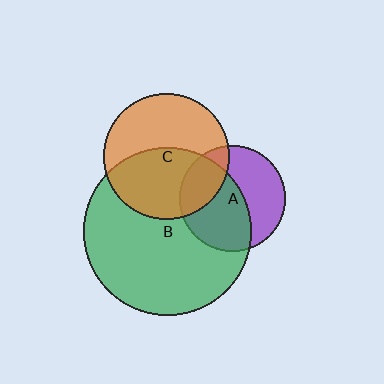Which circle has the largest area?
Circle B (green).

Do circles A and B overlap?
Yes.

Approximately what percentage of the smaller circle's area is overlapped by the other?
Approximately 55%.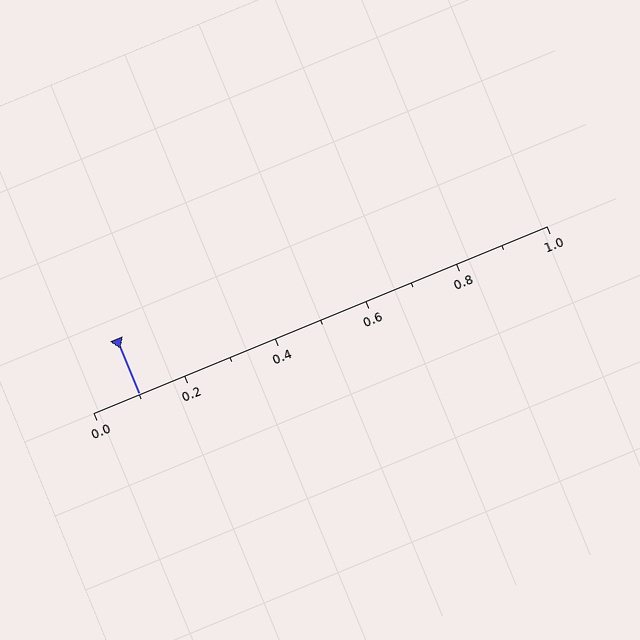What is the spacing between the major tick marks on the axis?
The major ticks are spaced 0.2 apart.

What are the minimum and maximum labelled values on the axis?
The axis runs from 0.0 to 1.0.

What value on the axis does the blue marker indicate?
The marker indicates approximately 0.1.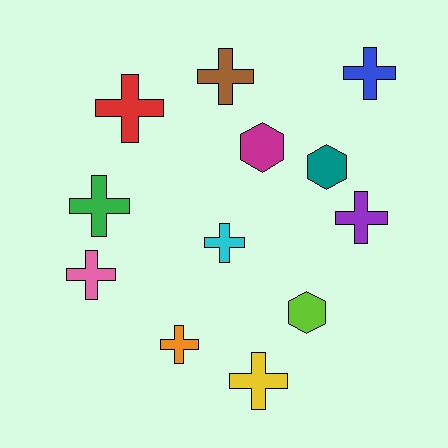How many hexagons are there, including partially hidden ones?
There are 3 hexagons.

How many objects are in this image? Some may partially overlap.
There are 12 objects.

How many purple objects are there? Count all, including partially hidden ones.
There is 1 purple object.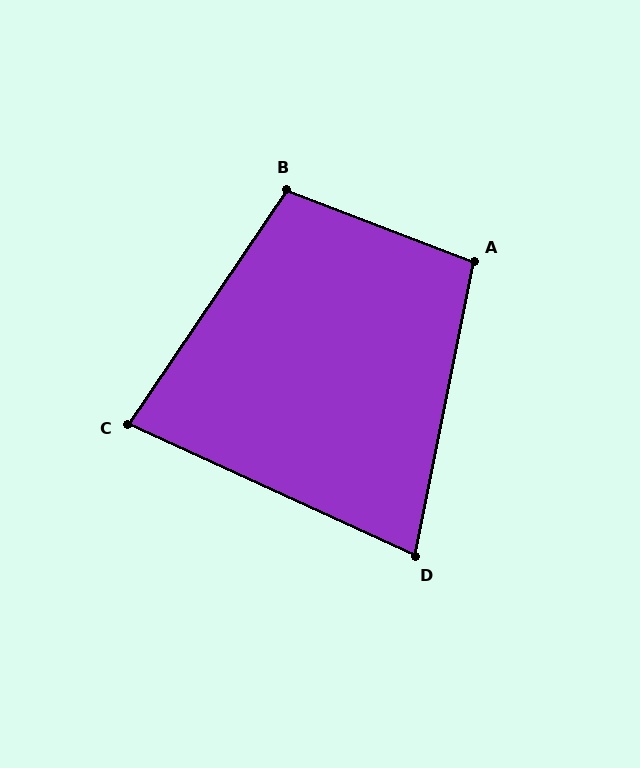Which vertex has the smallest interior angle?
D, at approximately 77 degrees.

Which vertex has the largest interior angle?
B, at approximately 103 degrees.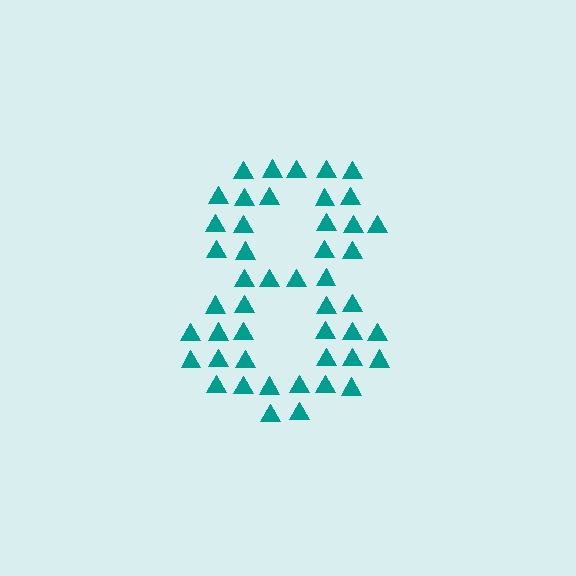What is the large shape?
The large shape is the digit 8.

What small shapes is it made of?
It is made of small triangles.